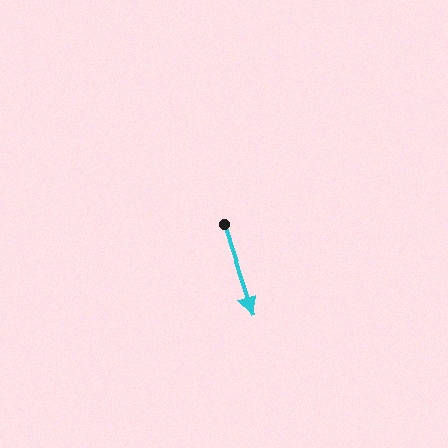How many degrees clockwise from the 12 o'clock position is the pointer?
Approximately 162 degrees.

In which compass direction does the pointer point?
South.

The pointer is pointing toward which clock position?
Roughly 5 o'clock.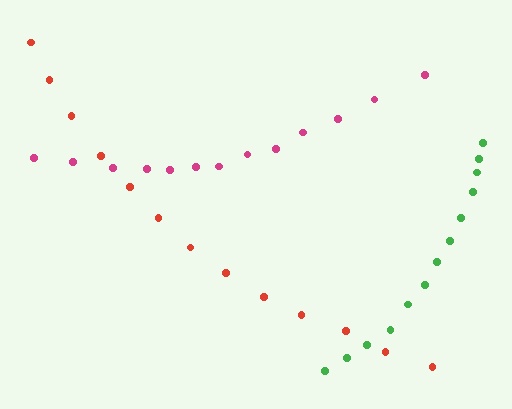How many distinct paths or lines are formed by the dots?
There are 3 distinct paths.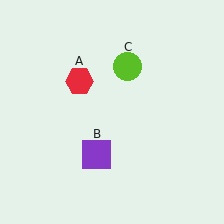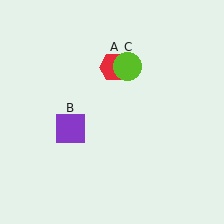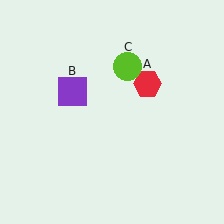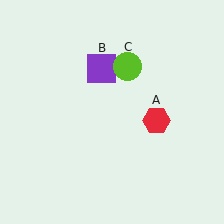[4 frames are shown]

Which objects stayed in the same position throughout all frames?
Lime circle (object C) remained stationary.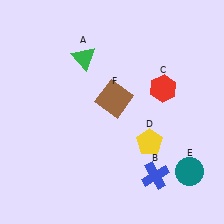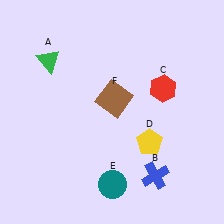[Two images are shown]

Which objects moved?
The objects that moved are: the green triangle (A), the teal circle (E).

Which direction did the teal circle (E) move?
The teal circle (E) moved left.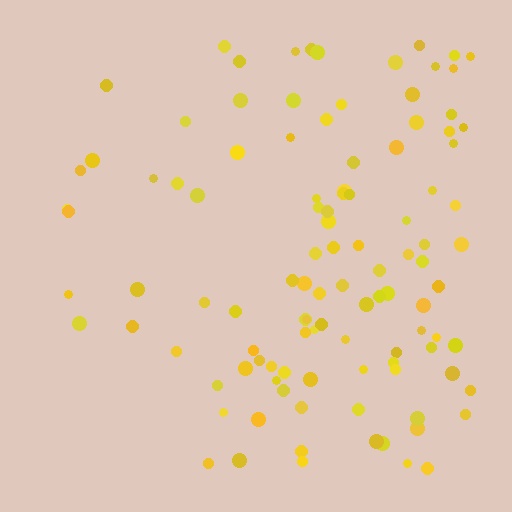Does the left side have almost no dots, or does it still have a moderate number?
Still a moderate number, just noticeably fewer than the right.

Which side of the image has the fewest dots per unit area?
The left.